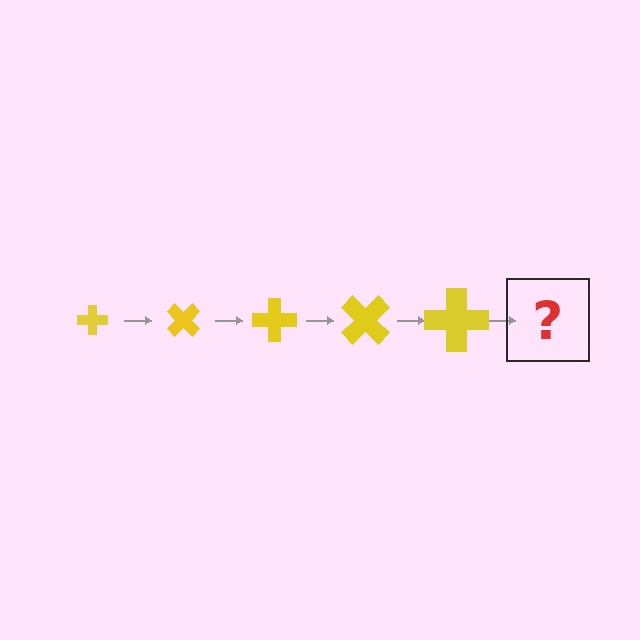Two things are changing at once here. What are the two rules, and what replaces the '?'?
The two rules are that the cross grows larger each step and it rotates 45 degrees each step. The '?' should be a cross, larger than the previous one and rotated 225 degrees from the start.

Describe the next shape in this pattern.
It should be a cross, larger than the previous one and rotated 225 degrees from the start.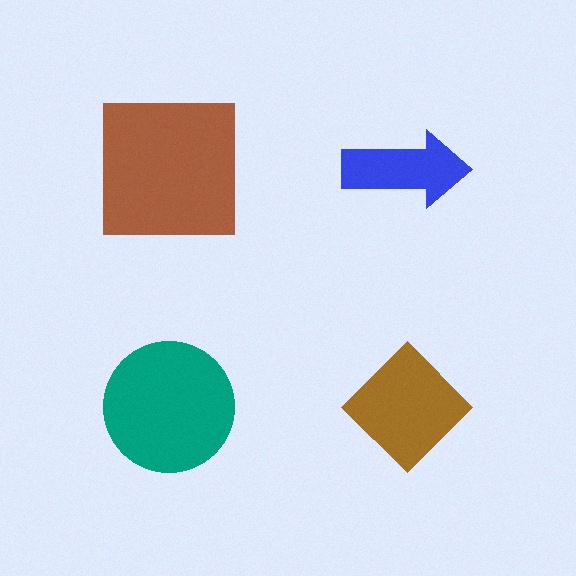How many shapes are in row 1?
2 shapes.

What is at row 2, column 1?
A teal circle.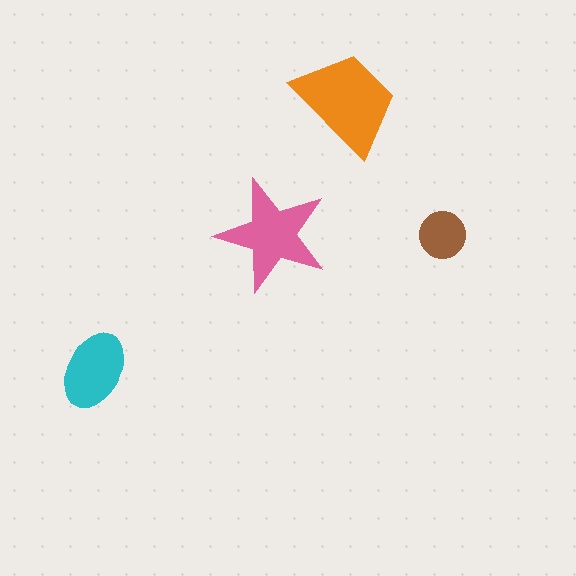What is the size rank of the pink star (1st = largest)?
2nd.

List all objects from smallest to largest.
The brown circle, the cyan ellipse, the pink star, the orange trapezoid.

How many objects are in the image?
There are 4 objects in the image.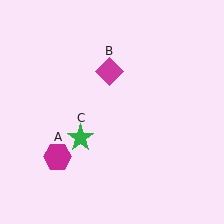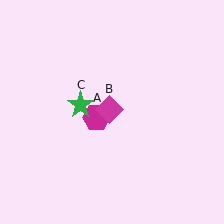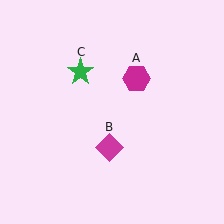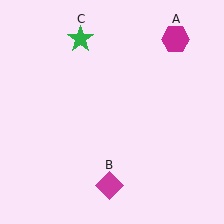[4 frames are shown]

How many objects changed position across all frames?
3 objects changed position: magenta hexagon (object A), magenta diamond (object B), green star (object C).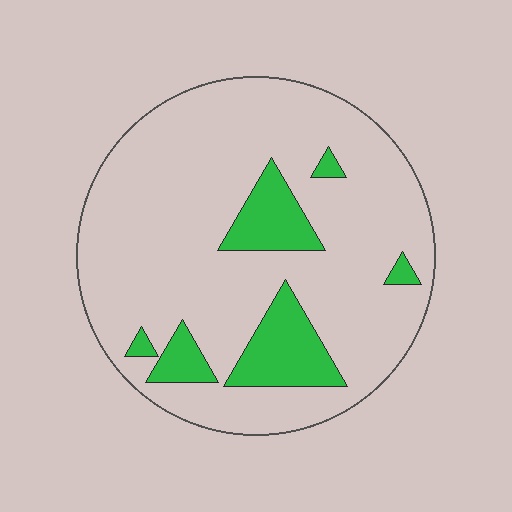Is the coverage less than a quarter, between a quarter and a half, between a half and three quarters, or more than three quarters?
Less than a quarter.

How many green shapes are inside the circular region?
6.